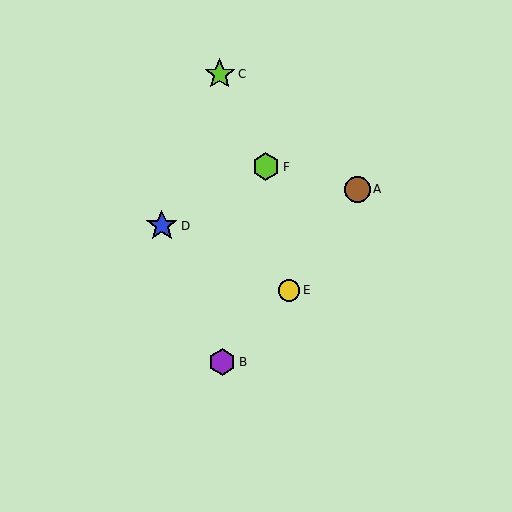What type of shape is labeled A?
Shape A is a brown circle.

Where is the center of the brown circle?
The center of the brown circle is at (357, 189).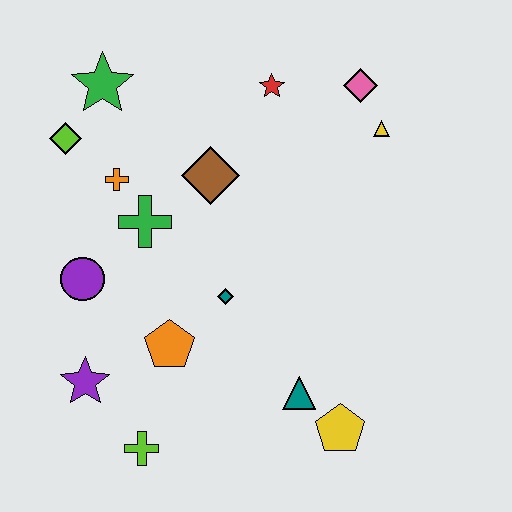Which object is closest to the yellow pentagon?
The teal triangle is closest to the yellow pentagon.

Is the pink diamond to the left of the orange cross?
No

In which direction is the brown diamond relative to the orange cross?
The brown diamond is to the right of the orange cross.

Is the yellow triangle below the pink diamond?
Yes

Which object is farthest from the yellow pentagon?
The green star is farthest from the yellow pentagon.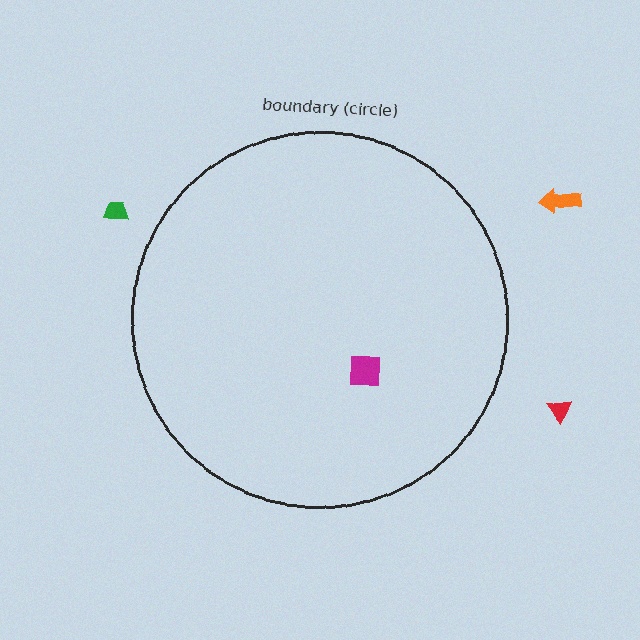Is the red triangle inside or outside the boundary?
Outside.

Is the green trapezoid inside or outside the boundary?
Outside.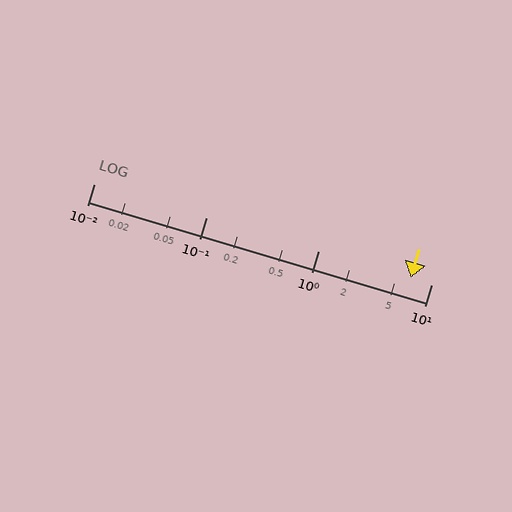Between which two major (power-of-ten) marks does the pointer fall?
The pointer is between 1 and 10.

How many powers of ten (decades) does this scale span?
The scale spans 3 decades, from 0.01 to 10.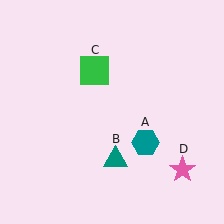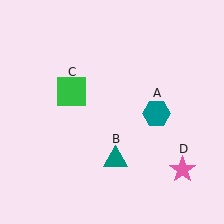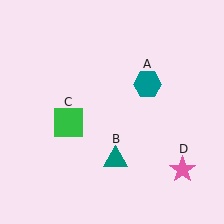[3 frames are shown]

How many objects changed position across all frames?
2 objects changed position: teal hexagon (object A), green square (object C).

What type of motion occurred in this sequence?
The teal hexagon (object A), green square (object C) rotated counterclockwise around the center of the scene.